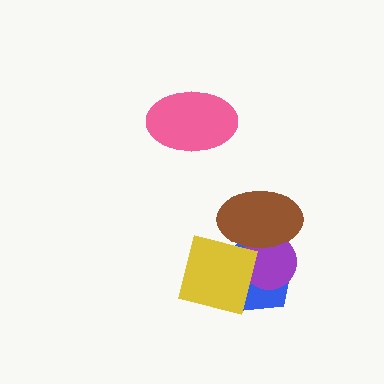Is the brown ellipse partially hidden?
Yes, it is partially covered by another shape.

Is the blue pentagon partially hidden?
Yes, it is partially covered by another shape.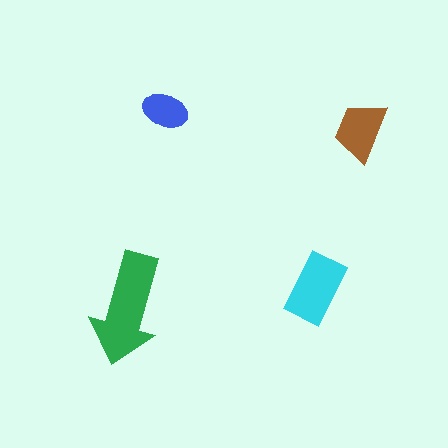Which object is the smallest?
The blue ellipse.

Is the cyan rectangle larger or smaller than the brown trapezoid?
Larger.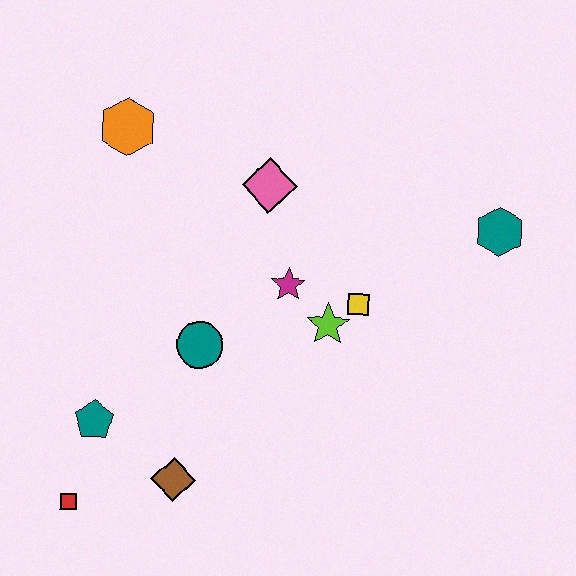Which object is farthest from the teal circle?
The teal hexagon is farthest from the teal circle.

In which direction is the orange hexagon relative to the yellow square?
The orange hexagon is to the left of the yellow square.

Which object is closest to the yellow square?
The lime star is closest to the yellow square.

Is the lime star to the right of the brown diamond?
Yes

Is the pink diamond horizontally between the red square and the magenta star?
Yes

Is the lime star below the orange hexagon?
Yes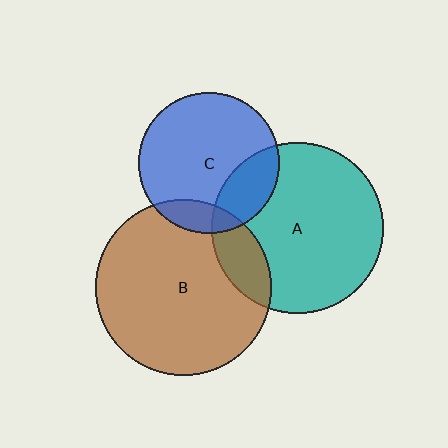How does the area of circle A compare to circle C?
Approximately 1.5 times.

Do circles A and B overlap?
Yes.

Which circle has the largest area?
Circle B (brown).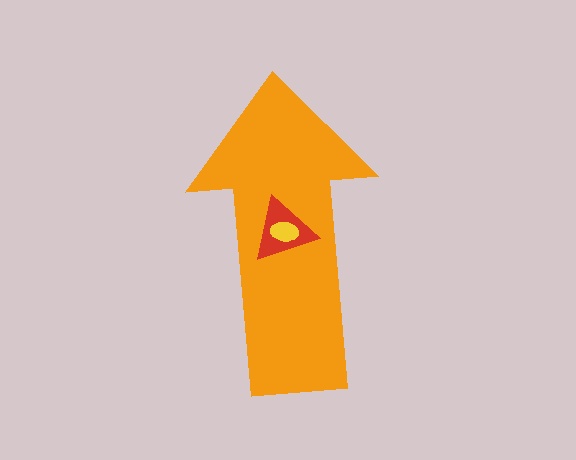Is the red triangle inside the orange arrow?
Yes.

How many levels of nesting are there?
3.